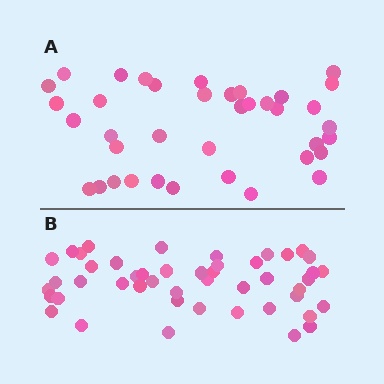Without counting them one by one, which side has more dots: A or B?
Region B (the bottom region) has more dots.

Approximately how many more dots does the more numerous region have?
Region B has roughly 8 or so more dots than region A.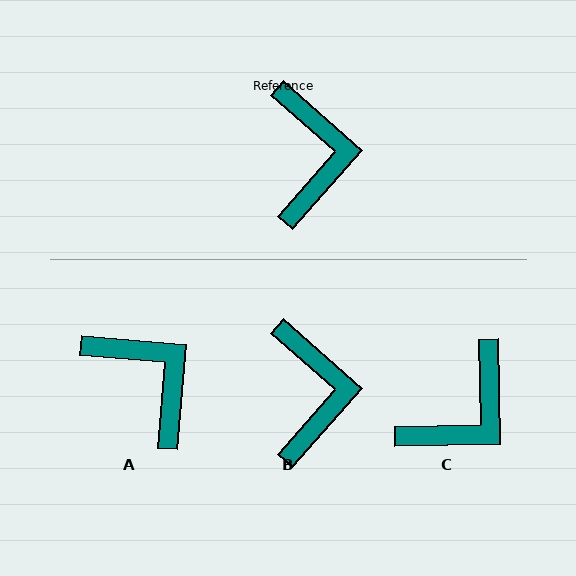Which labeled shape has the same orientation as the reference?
B.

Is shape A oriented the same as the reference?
No, it is off by about 37 degrees.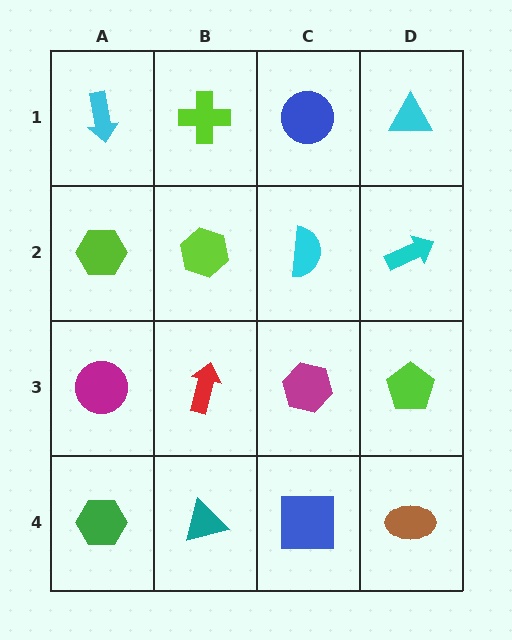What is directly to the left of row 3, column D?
A magenta hexagon.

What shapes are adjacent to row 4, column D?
A lime pentagon (row 3, column D), a blue square (row 4, column C).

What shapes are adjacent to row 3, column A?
A lime hexagon (row 2, column A), a green hexagon (row 4, column A), a red arrow (row 3, column B).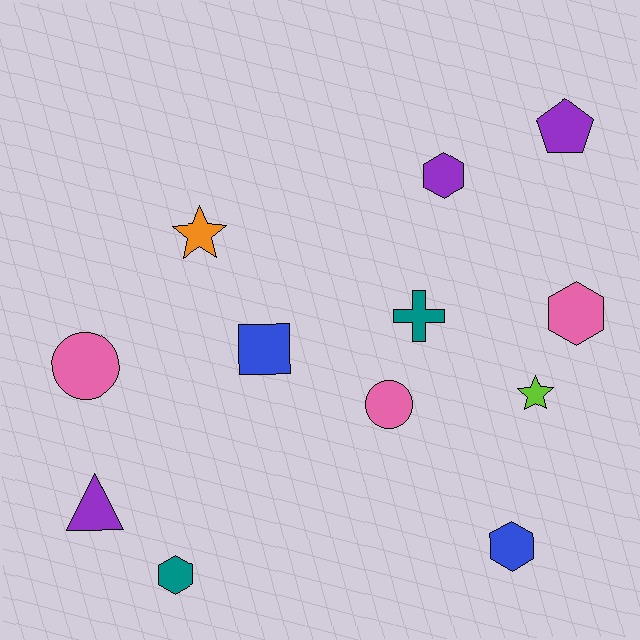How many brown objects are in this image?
There are no brown objects.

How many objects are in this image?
There are 12 objects.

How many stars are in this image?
There are 2 stars.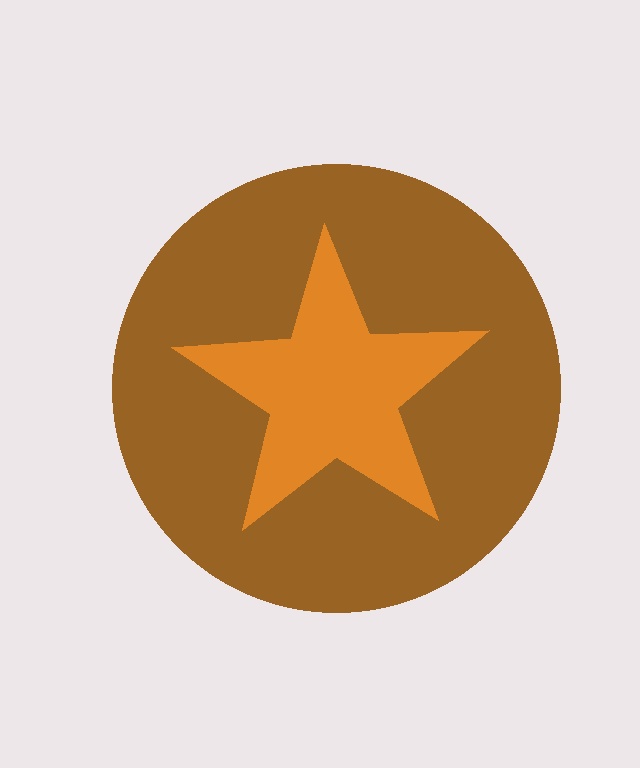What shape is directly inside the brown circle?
The orange star.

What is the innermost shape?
The orange star.